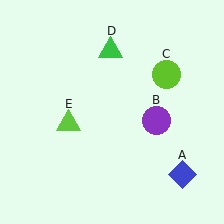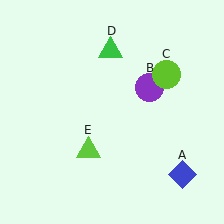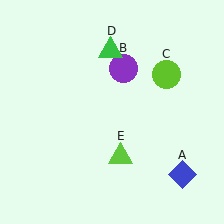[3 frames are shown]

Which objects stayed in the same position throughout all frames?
Blue diamond (object A) and lime circle (object C) and green triangle (object D) remained stationary.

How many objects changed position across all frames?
2 objects changed position: purple circle (object B), lime triangle (object E).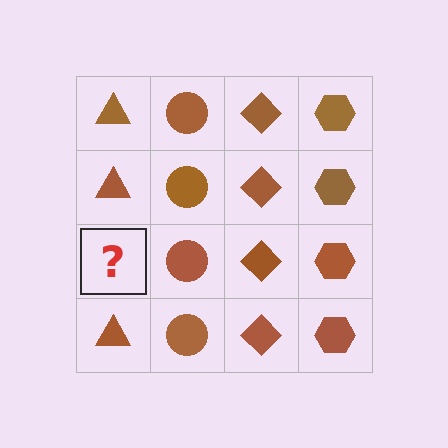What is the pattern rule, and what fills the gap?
The rule is that each column has a consistent shape. The gap should be filled with a brown triangle.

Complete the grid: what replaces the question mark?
The question mark should be replaced with a brown triangle.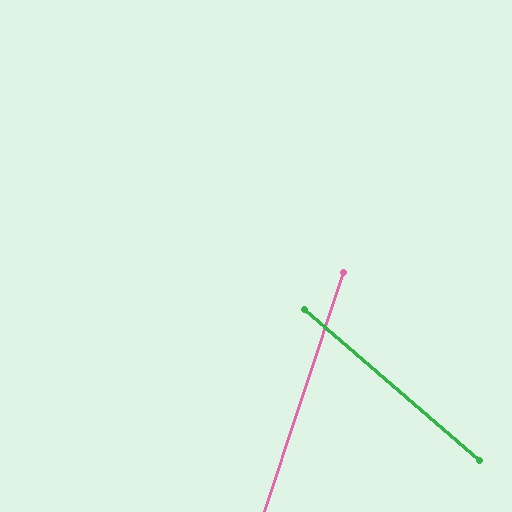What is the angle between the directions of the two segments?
Approximately 68 degrees.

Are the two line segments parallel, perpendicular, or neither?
Neither parallel nor perpendicular — they differ by about 68°.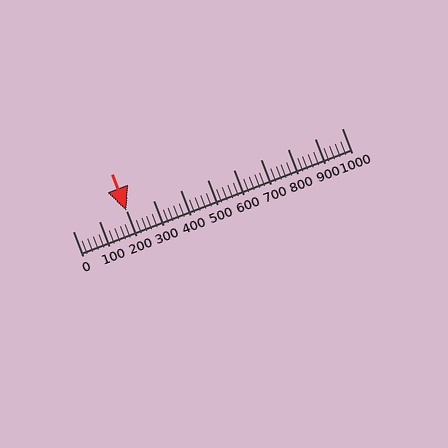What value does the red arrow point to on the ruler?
The red arrow points to approximately 200.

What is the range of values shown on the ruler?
The ruler shows values from 0 to 1000.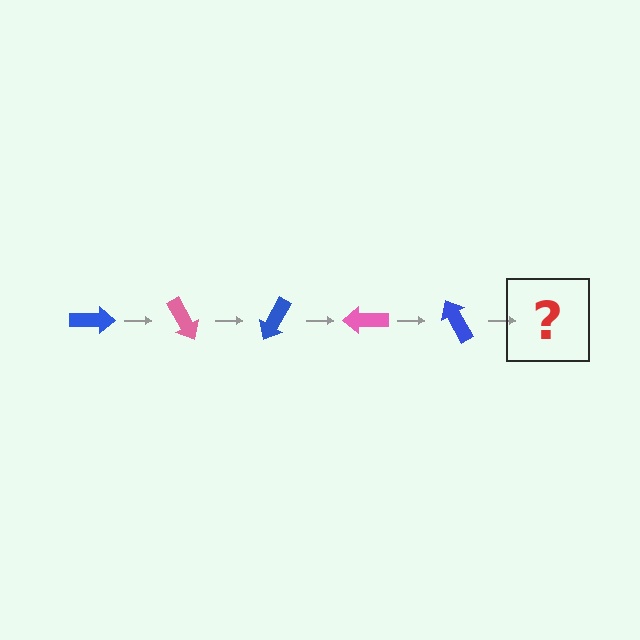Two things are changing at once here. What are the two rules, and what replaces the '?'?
The two rules are that it rotates 60 degrees each step and the color cycles through blue and pink. The '?' should be a pink arrow, rotated 300 degrees from the start.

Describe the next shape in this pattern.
It should be a pink arrow, rotated 300 degrees from the start.